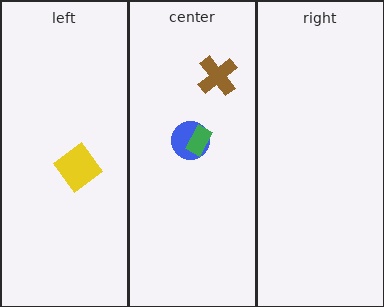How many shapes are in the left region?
1.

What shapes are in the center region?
The blue circle, the green rectangle, the brown cross.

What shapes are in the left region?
The yellow diamond.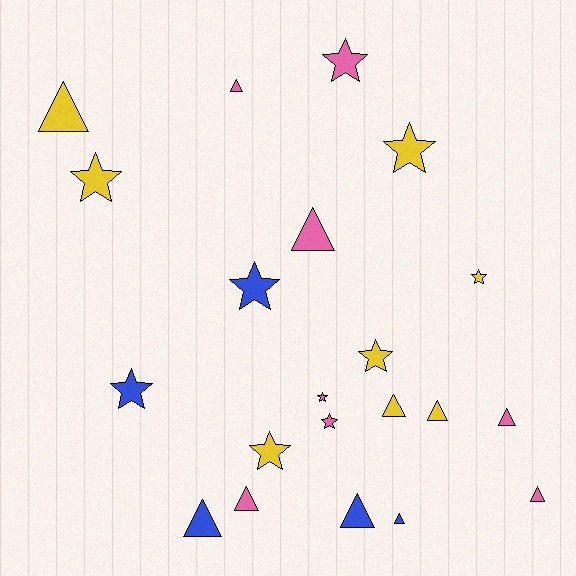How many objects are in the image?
There are 21 objects.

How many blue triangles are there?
There are 3 blue triangles.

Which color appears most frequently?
Pink, with 8 objects.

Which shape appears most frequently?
Triangle, with 11 objects.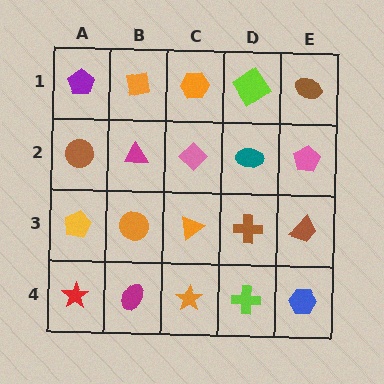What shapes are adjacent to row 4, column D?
A brown cross (row 3, column D), an orange star (row 4, column C), a blue hexagon (row 4, column E).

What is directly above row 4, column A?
A yellow pentagon.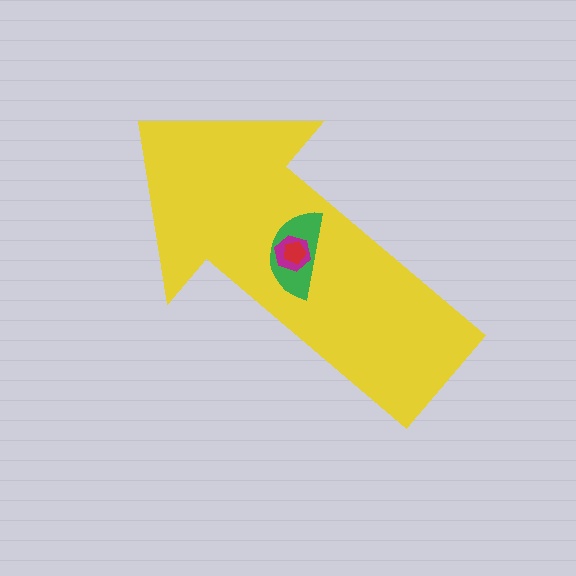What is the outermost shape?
The yellow arrow.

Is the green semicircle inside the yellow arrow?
Yes.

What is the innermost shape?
The red pentagon.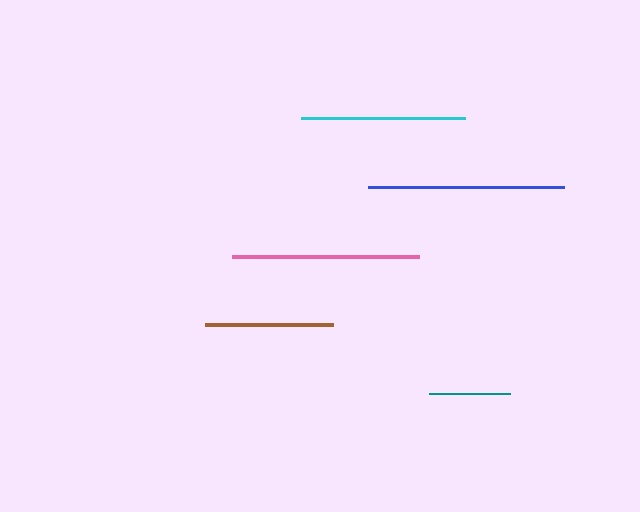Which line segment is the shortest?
The teal line is the shortest at approximately 81 pixels.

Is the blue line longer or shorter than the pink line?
The blue line is longer than the pink line.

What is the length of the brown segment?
The brown segment is approximately 128 pixels long.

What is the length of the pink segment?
The pink segment is approximately 188 pixels long.